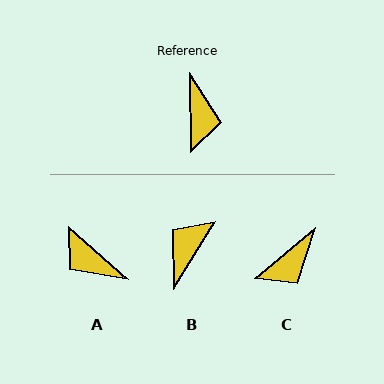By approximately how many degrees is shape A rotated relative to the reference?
Approximately 132 degrees clockwise.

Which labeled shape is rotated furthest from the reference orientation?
B, about 148 degrees away.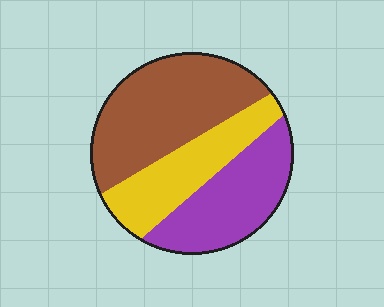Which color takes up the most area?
Brown, at roughly 45%.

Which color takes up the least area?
Yellow, at roughly 25%.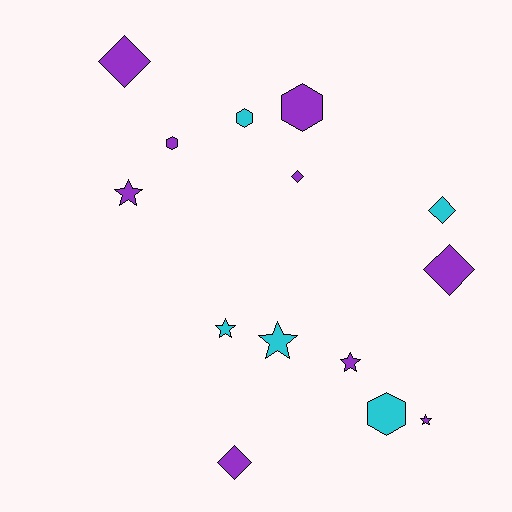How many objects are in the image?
There are 14 objects.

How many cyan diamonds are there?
There is 1 cyan diamond.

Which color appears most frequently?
Purple, with 9 objects.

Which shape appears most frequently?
Star, with 5 objects.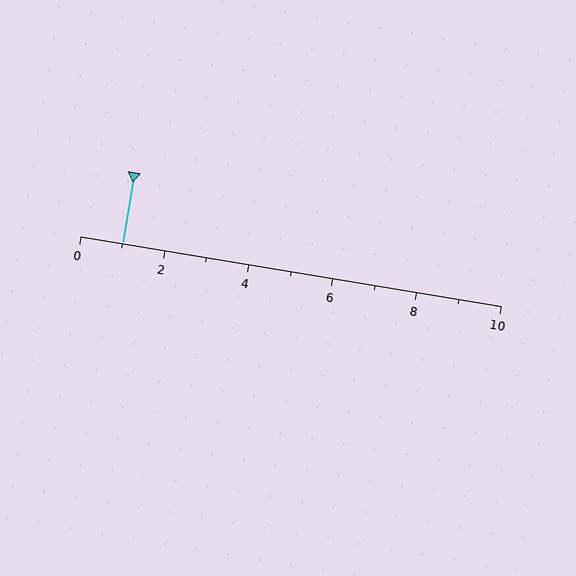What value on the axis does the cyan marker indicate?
The marker indicates approximately 1.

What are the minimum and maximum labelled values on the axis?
The axis runs from 0 to 10.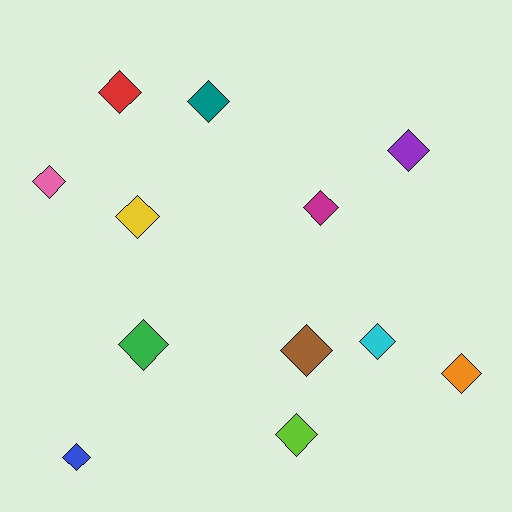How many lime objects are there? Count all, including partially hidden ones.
There is 1 lime object.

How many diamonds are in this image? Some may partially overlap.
There are 12 diamonds.